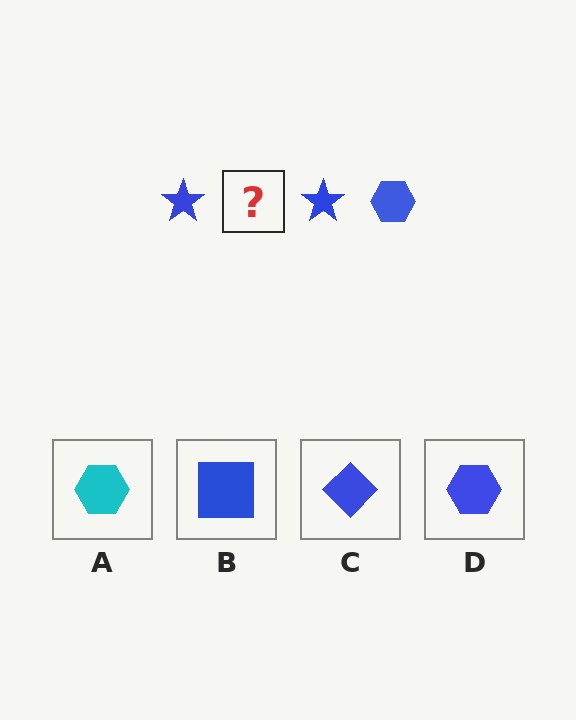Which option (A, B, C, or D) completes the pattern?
D.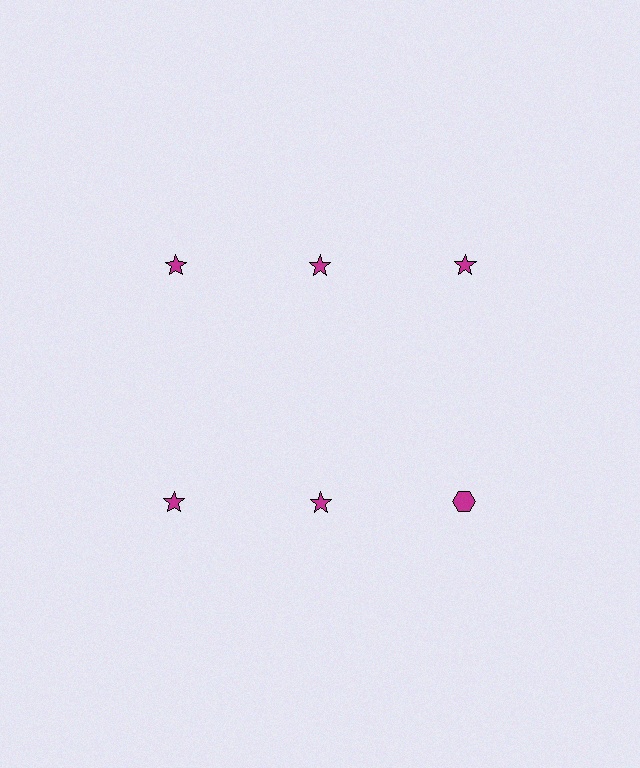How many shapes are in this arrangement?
There are 6 shapes arranged in a grid pattern.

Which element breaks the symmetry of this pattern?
The magenta hexagon in the second row, center column breaks the symmetry. All other shapes are magenta stars.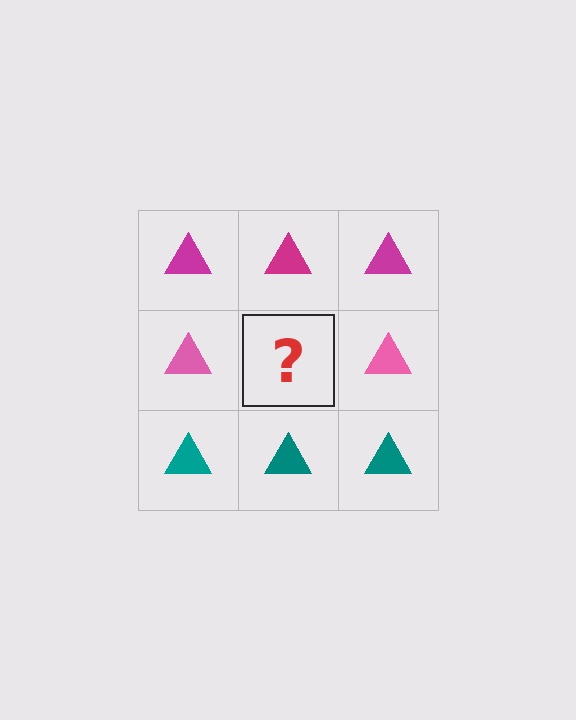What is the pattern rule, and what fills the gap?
The rule is that each row has a consistent color. The gap should be filled with a pink triangle.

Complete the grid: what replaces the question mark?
The question mark should be replaced with a pink triangle.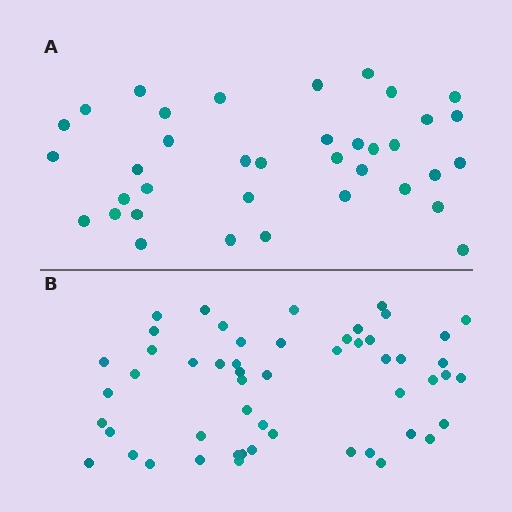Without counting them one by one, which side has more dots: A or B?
Region B (the bottom region) has more dots.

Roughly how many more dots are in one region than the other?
Region B has approximately 15 more dots than region A.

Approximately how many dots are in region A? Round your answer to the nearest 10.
About 40 dots. (The exact count is 37, which rounds to 40.)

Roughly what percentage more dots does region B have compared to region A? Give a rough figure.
About 45% more.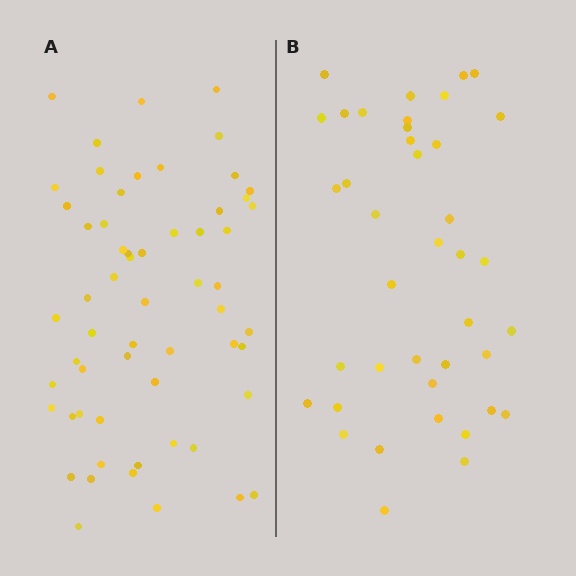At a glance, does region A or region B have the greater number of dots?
Region A (the left region) has more dots.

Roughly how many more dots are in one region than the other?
Region A has approximately 20 more dots than region B.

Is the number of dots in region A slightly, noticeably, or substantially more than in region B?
Region A has substantially more. The ratio is roughly 1.5 to 1.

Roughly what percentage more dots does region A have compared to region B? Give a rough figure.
About 50% more.